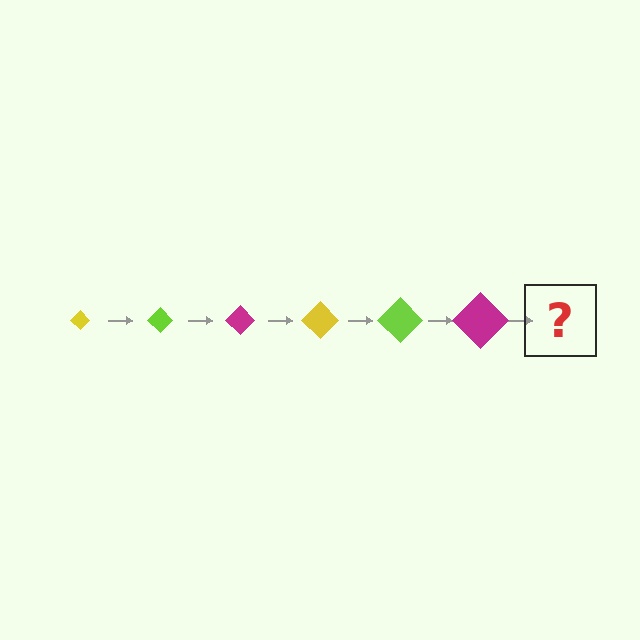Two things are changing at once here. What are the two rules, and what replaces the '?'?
The two rules are that the diamond grows larger each step and the color cycles through yellow, lime, and magenta. The '?' should be a yellow diamond, larger than the previous one.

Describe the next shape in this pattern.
It should be a yellow diamond, larger than the previous one.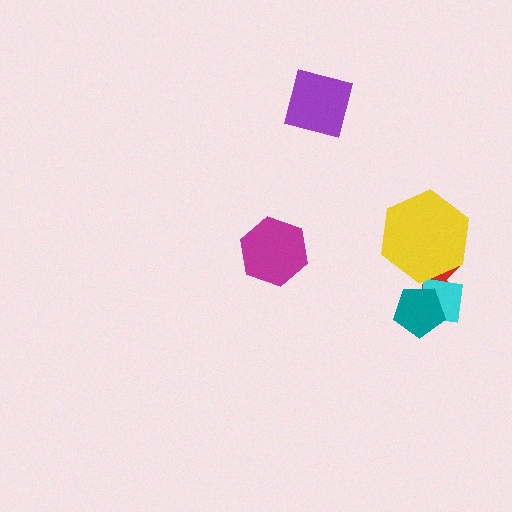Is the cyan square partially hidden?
Yes, it is partially covered by another shape.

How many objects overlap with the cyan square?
3 objects overlap with the cyan square.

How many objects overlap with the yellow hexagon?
2 objects overlap with the yellow hexagon.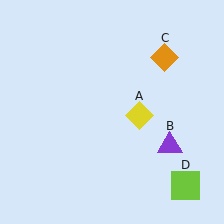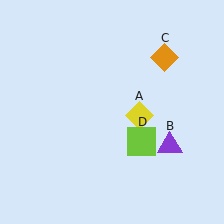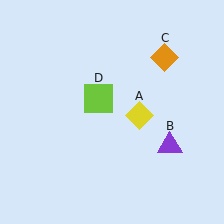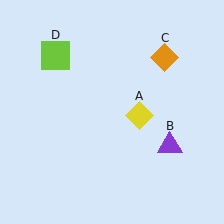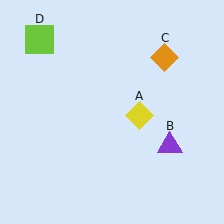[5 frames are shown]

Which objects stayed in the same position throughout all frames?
Yellow diamond (object A) and purple triangle (object B) and orange diamond (object C) remained stationary.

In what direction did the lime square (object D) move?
The lime square (object D) moved up and to the left.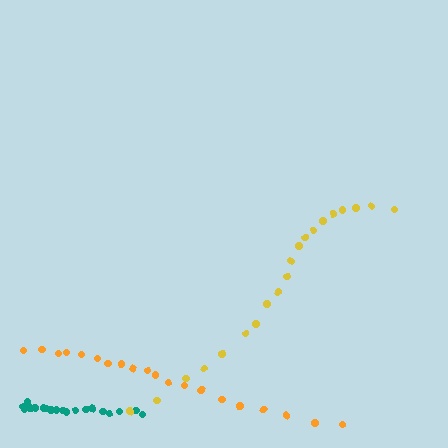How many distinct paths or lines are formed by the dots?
There are 3 distinct paths.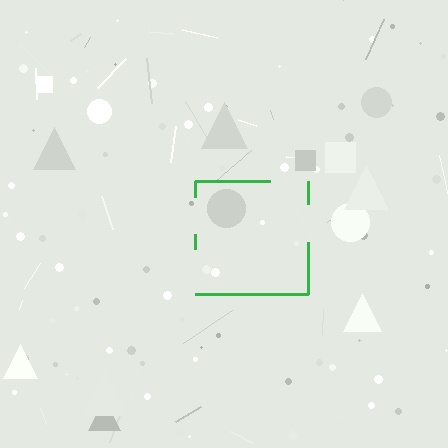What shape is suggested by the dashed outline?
The dashed outline suggests a square.